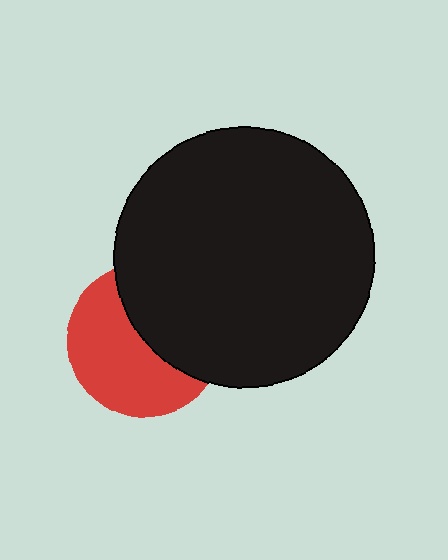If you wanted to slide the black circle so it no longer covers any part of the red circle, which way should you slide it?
Slide it right — that is the most direct way to separate the two shapes.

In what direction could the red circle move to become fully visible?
The red circle could move left. That would shift it out from behind the black circle entirely.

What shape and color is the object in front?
The object in front is a black circle.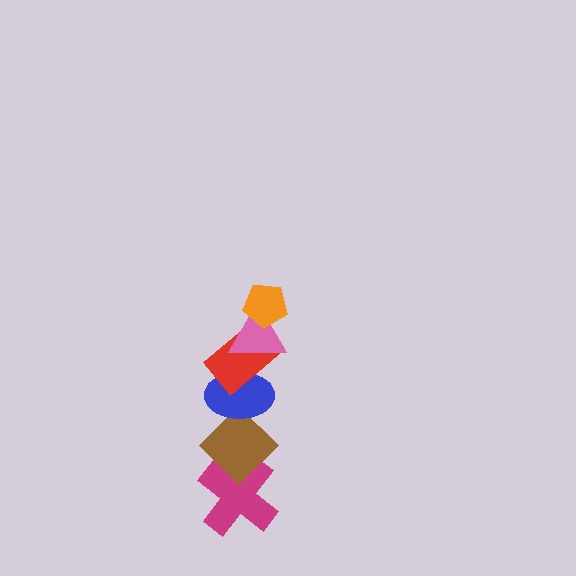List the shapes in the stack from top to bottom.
From top to bottom: the orange pentagon, the pink triangle, the red rectangle, the blue ellipse, the brown diamond, the magenta cross.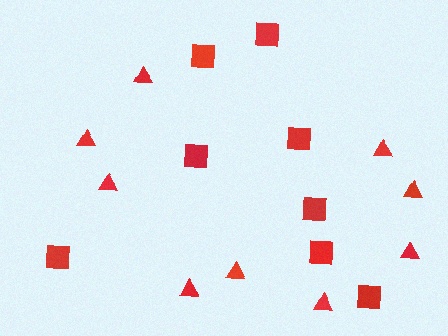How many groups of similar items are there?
There are 2 groups: one group of triangles (9) and one group of squares (8).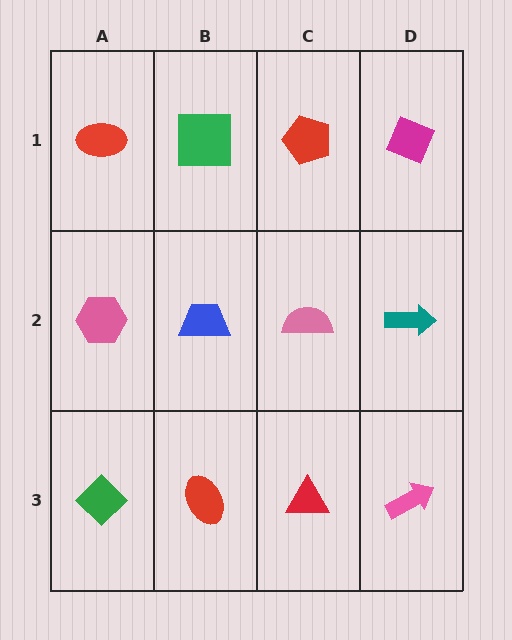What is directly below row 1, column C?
A pink semicircle.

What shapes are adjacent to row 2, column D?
A magenta diamond (row 1, column D), a pink arrow (row 3, column D), a pink semicircle (row 2, column C).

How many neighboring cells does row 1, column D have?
2.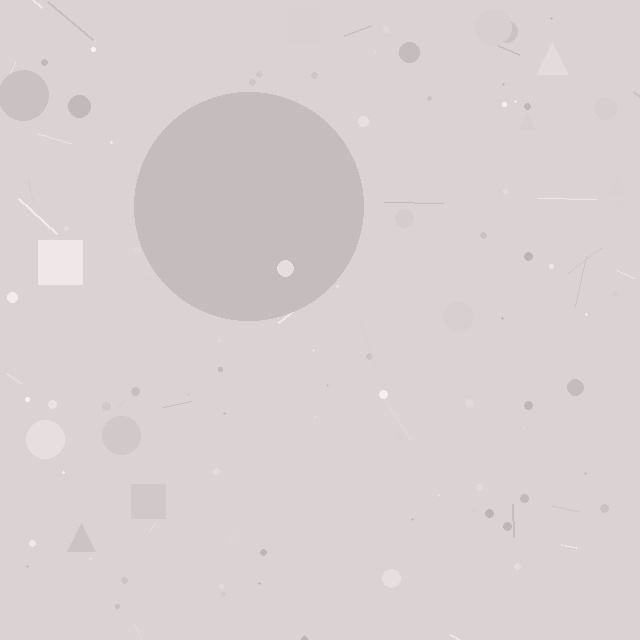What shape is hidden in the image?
A circle is hidden in the image.